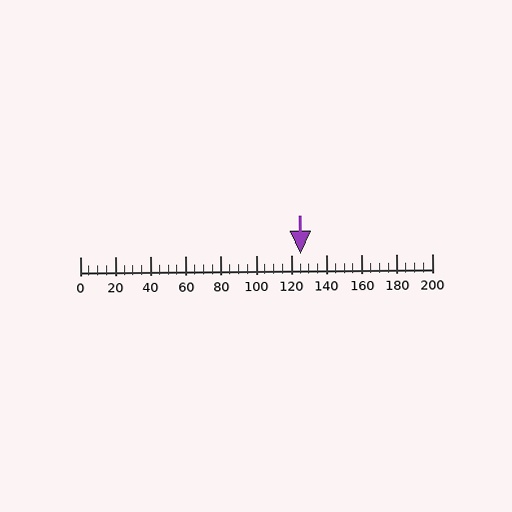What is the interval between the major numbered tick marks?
The major tick marks are spaced 20 units apart.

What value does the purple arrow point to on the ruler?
The purple arrow points to approximately 125.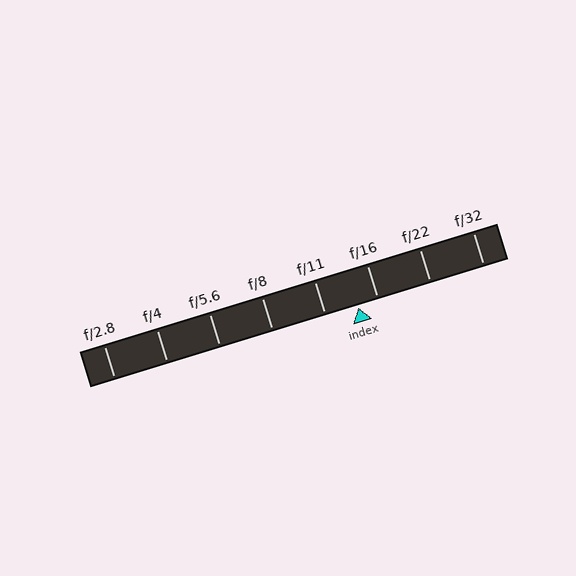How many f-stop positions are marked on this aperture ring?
There are 8 f-stop positions marked.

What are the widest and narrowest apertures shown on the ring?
The widest aperture shown is f/2.8 and the narrowest is f/32.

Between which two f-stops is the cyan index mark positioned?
The index mark is between f/11 and f/16.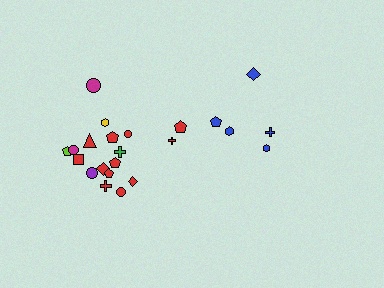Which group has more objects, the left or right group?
The left group.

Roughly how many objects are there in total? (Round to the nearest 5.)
Roughly 25 objects in total.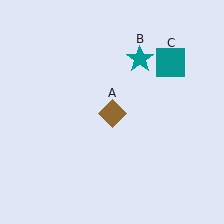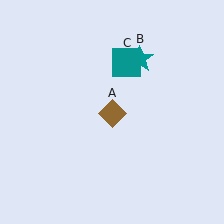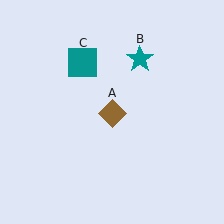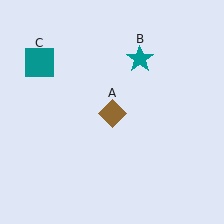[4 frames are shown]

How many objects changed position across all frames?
1 object changed position: teal square (object C).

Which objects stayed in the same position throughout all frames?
Brown diamond (object A) and teal star (object B) remained stationary.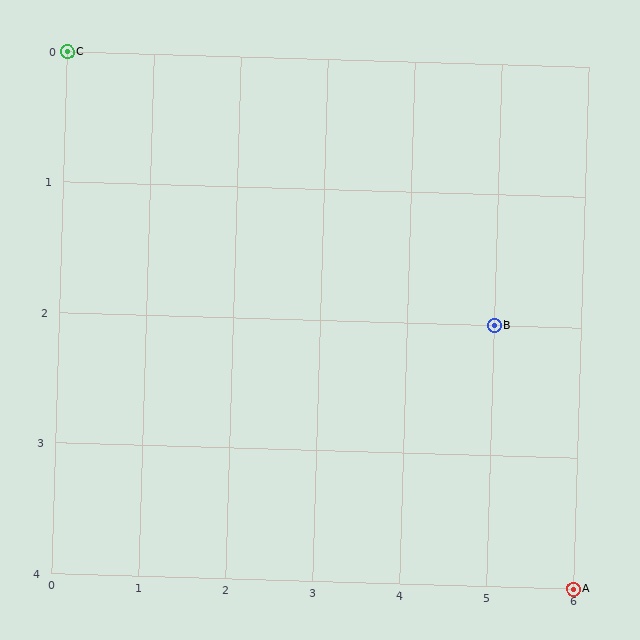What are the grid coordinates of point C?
Point C is at grid coordinates (0, 0).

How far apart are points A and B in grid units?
Points A and B are 1 column and 2 rows apart (about 2.2 grid units diagonally).